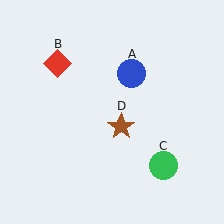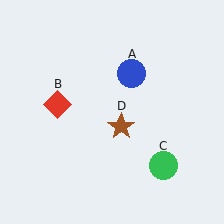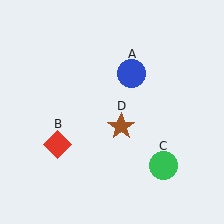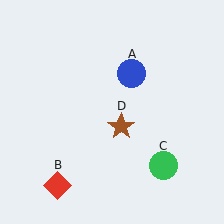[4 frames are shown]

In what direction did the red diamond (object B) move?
The red diamond (object B) moved down.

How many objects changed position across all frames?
1 object changed position: red diamond (object B).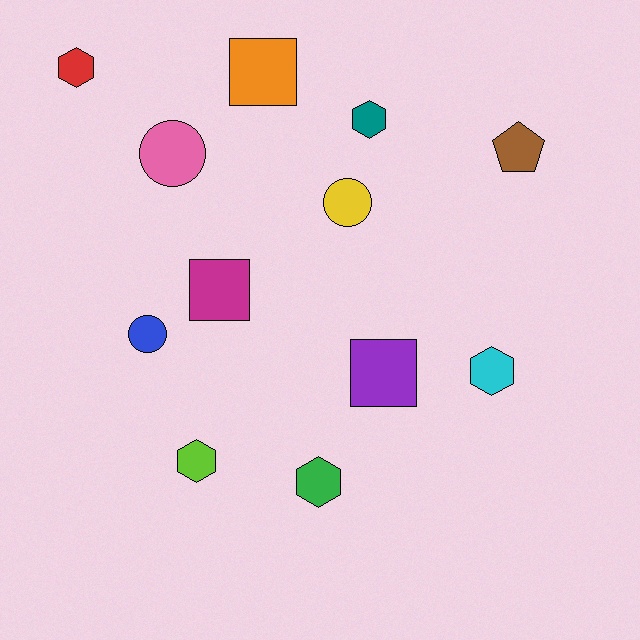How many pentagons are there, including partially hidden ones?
There is 1 pentagon.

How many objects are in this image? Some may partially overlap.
There are 12 objects.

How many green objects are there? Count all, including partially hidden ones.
There is 1 green object.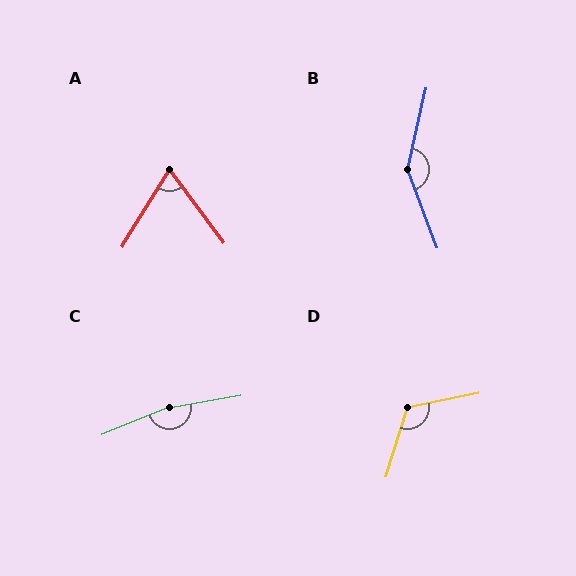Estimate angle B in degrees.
Approximately 146 degrees.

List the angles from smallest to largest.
A (68°), D (119°), B (146°), C (167°).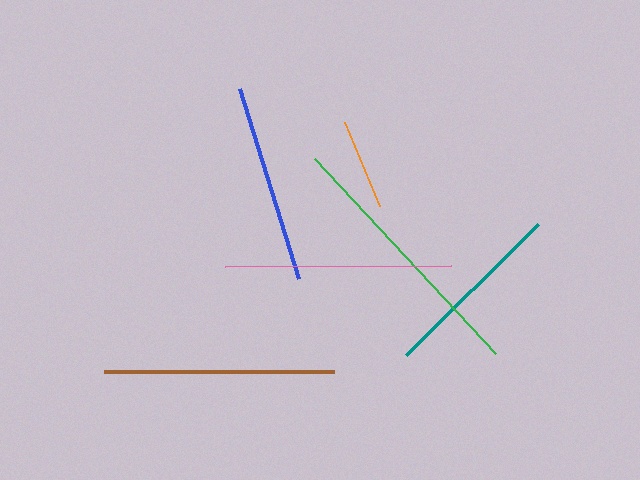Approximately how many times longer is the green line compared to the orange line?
The green line is approximately 2.9 times the length of the orange line.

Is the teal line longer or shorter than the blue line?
The blue line is longer than the teal line.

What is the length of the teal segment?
The teal segment is approximately 185 pixels long.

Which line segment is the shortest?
The orange line is the shortest at approximately 91 pixels.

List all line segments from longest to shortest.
From longest to shortest: green, brown, pink, blue, teal, orange.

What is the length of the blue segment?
The blue segment is approximately 200 pixels long.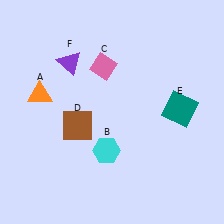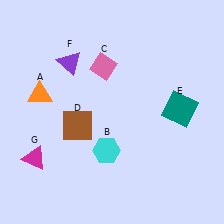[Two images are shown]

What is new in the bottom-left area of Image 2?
A magenta triangle (G) was added in the bottom-left area of Image 2.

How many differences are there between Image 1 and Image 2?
There is 1 difference between the two images.